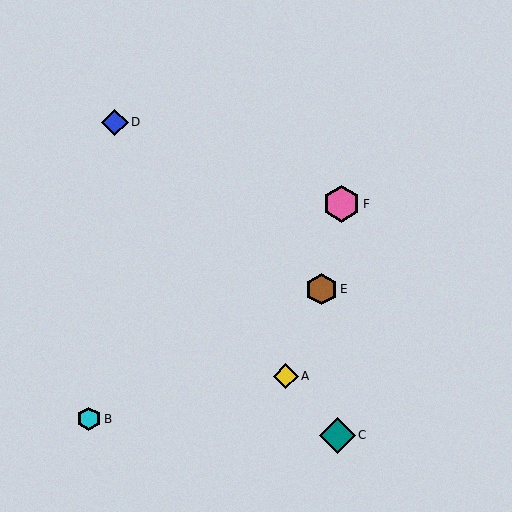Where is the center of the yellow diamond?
The center of the yellow diamond is at (286, 376).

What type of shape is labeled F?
Shape F is a pink hexagon.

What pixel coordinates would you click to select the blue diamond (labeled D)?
Click at (115, 122) to select the blue diamond D.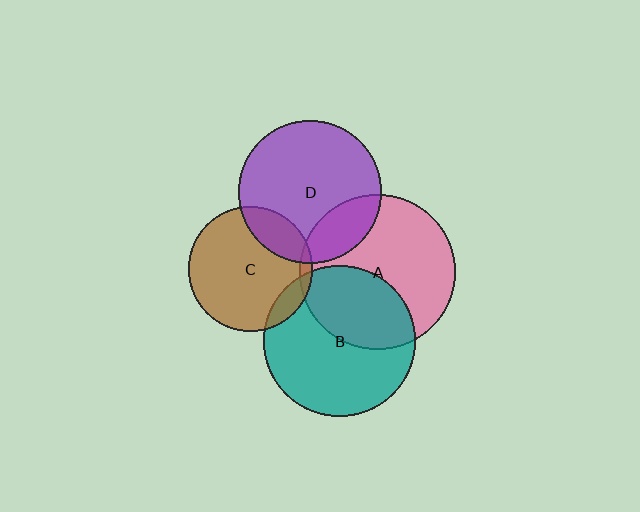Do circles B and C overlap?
Yes.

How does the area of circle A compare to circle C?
Approximately 1.6 times.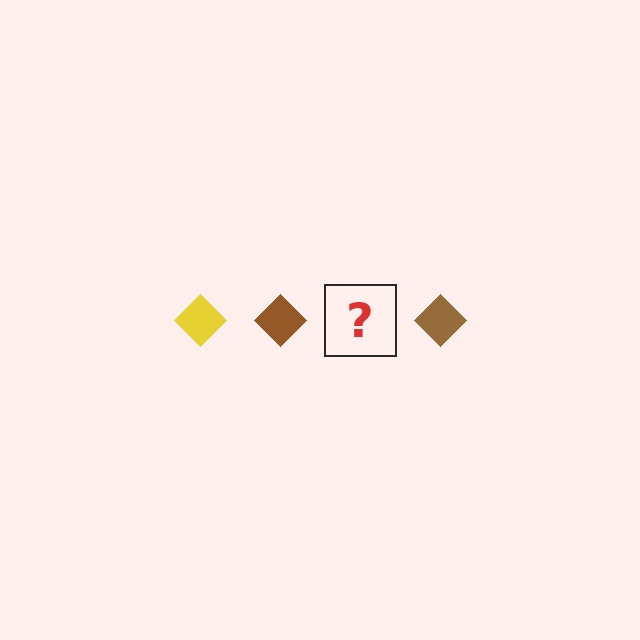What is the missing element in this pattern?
The missing element is a yellow diamond.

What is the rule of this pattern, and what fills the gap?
The rule is that the pattern cycles through yellow, brown diamonds. The gap should be filled with a yellow diamond.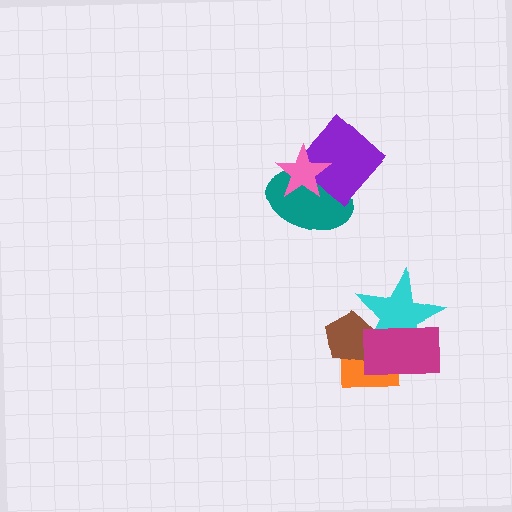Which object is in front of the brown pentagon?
The magenta rectangle is in front of the brown pentagon.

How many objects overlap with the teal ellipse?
2 objects overlap with the teal ellipse.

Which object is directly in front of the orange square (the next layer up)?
The cyan star is directly in front of the orange square.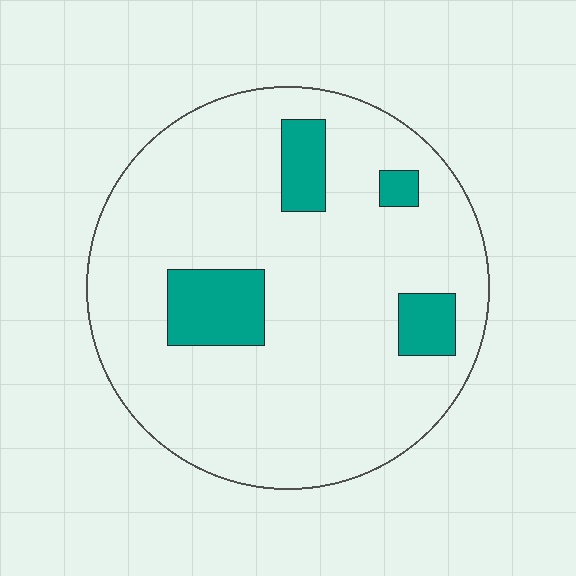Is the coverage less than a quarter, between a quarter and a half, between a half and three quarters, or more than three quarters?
Less than a quarter.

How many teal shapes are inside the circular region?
4.